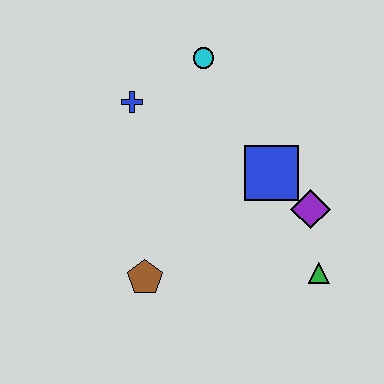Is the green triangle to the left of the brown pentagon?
No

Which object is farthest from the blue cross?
The green triangle is farthest from the blue cross.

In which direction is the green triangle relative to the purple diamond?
The green triangle is below the purple diamond.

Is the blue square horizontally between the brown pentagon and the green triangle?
Yes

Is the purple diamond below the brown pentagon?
No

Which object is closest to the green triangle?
The purple diamond is closest to the green triangle.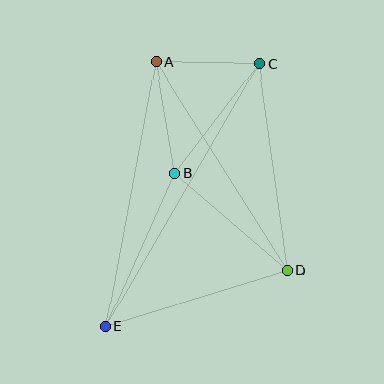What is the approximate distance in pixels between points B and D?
The distance between B and D is approximately 149 pixels.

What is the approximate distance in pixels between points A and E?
The distance between A and E is approximately 269 pixels.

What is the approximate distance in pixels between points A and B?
The distance between A and B is approximately 113 pixels.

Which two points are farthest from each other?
Points C and E are farthest from each other.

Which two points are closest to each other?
Points A and C are closest to each other.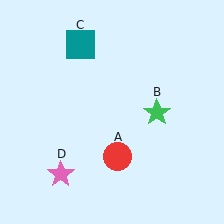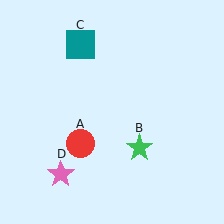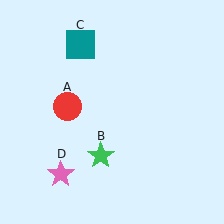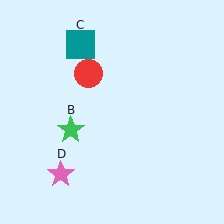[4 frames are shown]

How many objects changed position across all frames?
2 objects changed position: red circle (object A), green star (object B).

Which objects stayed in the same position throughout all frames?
Teal square (object C) and pink star (object D) remained stationary.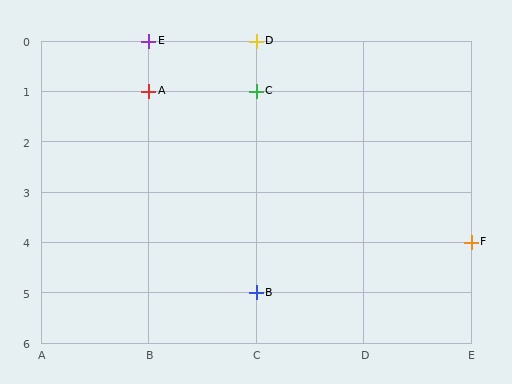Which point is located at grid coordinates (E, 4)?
Point F is at (E, 4).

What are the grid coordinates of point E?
Point E is at grid coordinates (B, 0).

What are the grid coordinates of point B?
Point B is at grid coordinates (C, 5).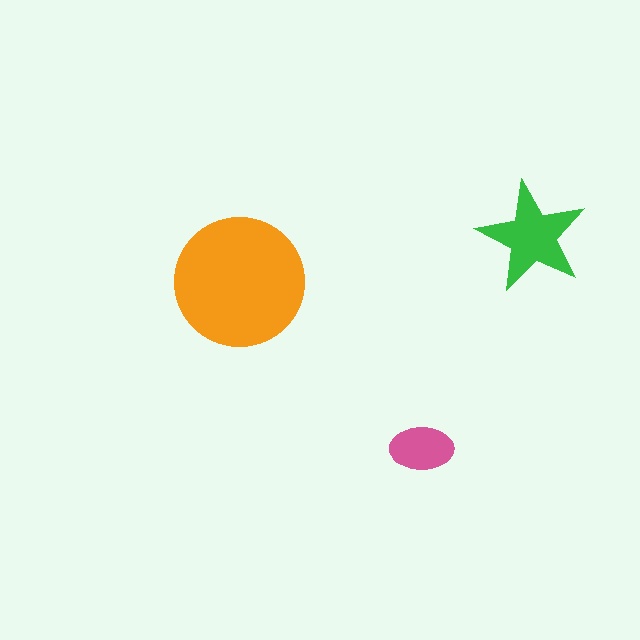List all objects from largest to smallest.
The orange circle, the green star, the pink ellipse.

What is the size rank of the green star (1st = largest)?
2nd.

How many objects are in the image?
There are 3 objects in the image.